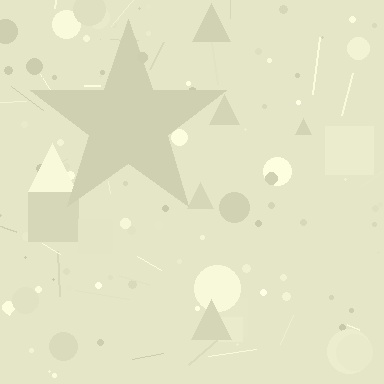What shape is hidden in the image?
A star is hidden in the image.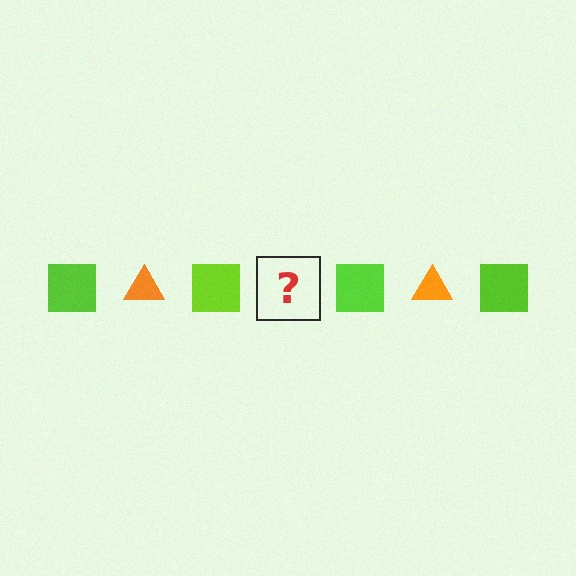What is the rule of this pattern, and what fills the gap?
The rule is that the pattern alternates between lime square and orange triangle. The gap should be filled with an orange triangle.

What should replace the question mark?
The question mark should be replaced with an orange triangle.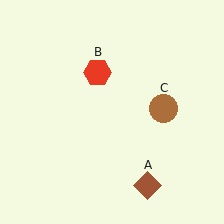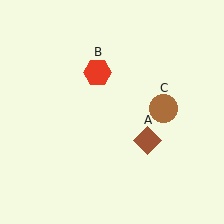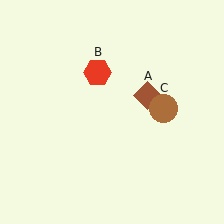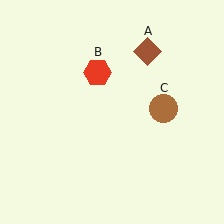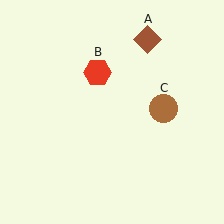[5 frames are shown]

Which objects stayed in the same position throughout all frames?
Red hexagon (object B) and brown circle (object C) remained stationary.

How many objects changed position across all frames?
1 object changed position: brown diamond (object A).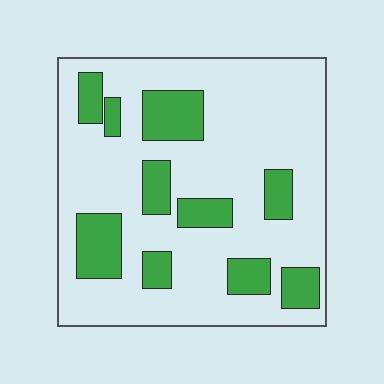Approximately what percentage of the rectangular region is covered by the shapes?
Approximately 25%.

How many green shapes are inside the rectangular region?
10.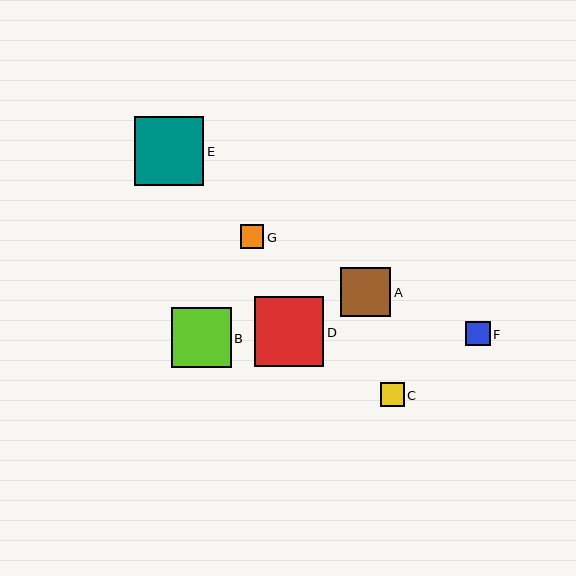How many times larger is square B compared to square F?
Square B is approximately 2.4 times the size of square F.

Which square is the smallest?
Square C is the smallest with a size of approximately 24 pixels.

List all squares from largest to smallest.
From largest to smallest: D, E, B, A, F, G, C.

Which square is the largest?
Square D is the largest with a size of approximately 69 pixels.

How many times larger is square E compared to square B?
Square E is approximately 1.2 times the size of square B.